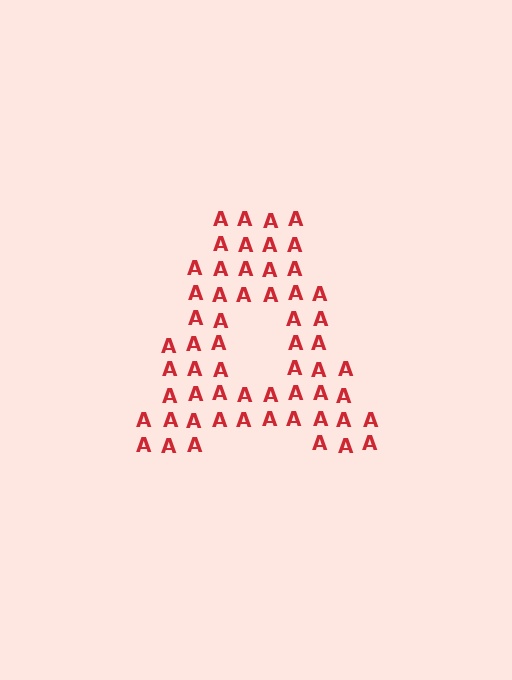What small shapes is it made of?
It is made of small letter A's.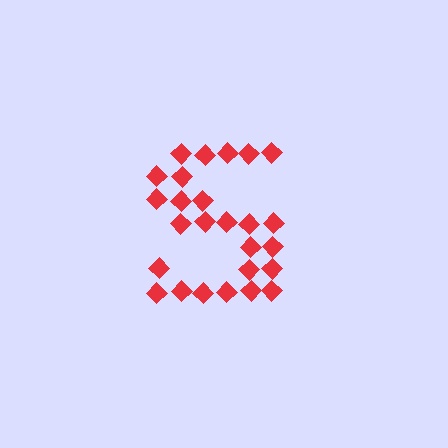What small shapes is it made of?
It is made of small diamonds.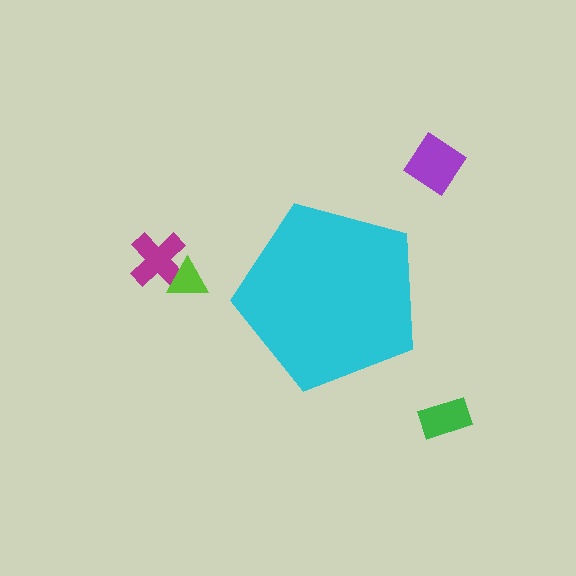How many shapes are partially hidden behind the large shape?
0 shapes are partially hidden.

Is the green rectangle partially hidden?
No, the green rectangle is fully visible.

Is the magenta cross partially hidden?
No, the magenta cross is fully visible.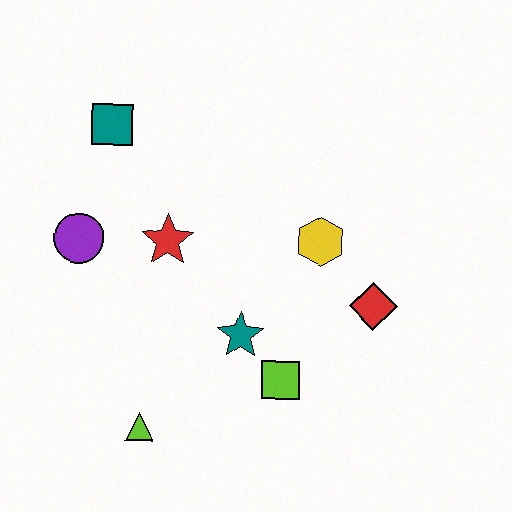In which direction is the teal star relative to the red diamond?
The teal star is to the left of the red diamond.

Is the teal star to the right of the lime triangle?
Yes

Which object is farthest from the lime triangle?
The teal square is farthest from the lime triangle.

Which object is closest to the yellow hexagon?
The red diamond is closest to the yellow hexagon.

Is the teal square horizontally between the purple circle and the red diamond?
Yes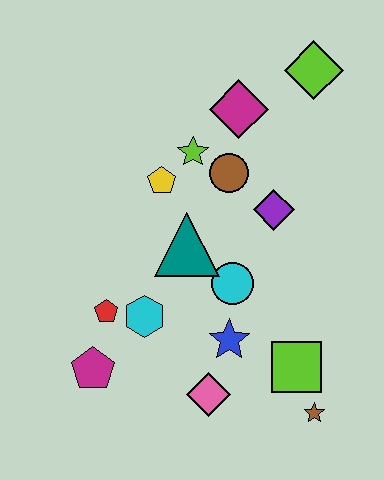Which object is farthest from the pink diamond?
The lime diamond is farthest from the pink diamond.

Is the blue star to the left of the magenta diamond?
Yes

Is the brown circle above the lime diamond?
No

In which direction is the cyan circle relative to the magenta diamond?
The cyan circle is below the magenta diamond.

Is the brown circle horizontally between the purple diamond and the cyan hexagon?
Yes